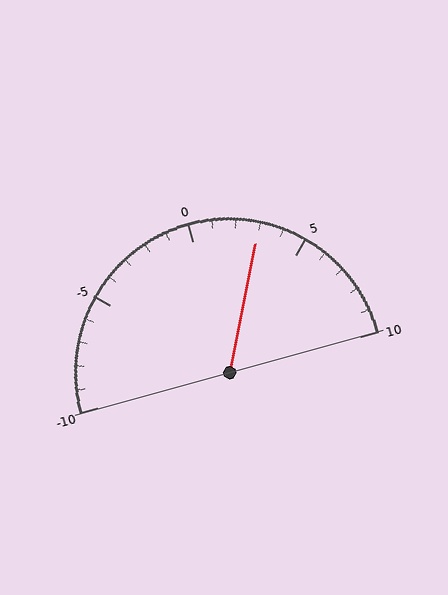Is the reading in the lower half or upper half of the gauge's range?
The reading is in the upper half of the range (-10 to 10).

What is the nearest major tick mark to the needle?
The nearest major tick mark is 5.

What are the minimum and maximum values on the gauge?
The gauge ranges from -10 to 10.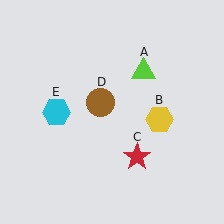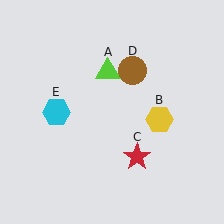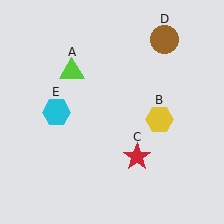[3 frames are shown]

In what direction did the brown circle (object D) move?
The brown circle (object D) moved up and to the right.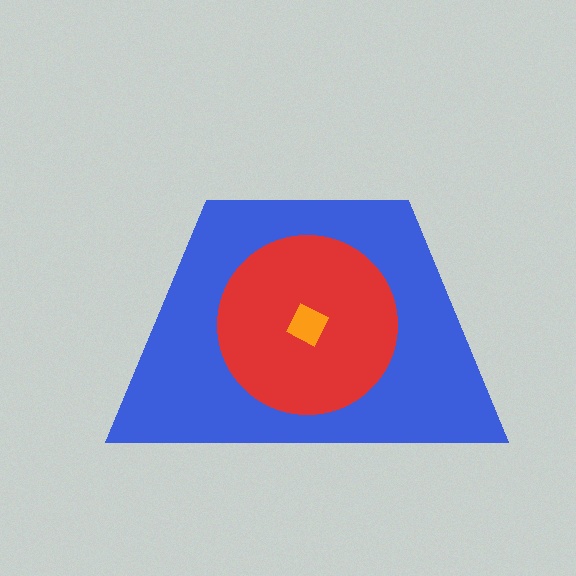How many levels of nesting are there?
3.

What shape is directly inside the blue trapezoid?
The red circle.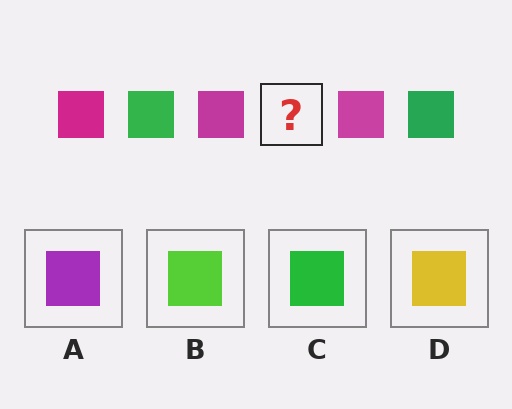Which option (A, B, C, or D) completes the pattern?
C.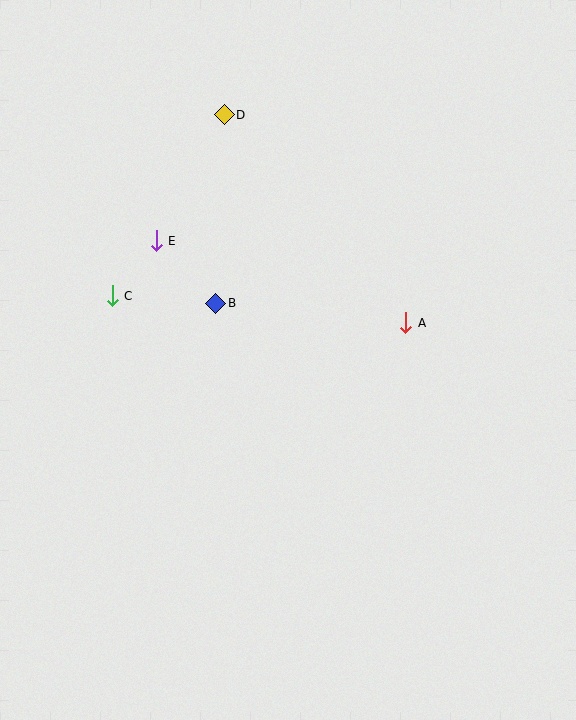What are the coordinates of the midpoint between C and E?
The midpoint between C and E is at (134, 268).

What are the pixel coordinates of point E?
Point E is at (156, 241).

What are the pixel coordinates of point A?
Point A is at (406, 323).